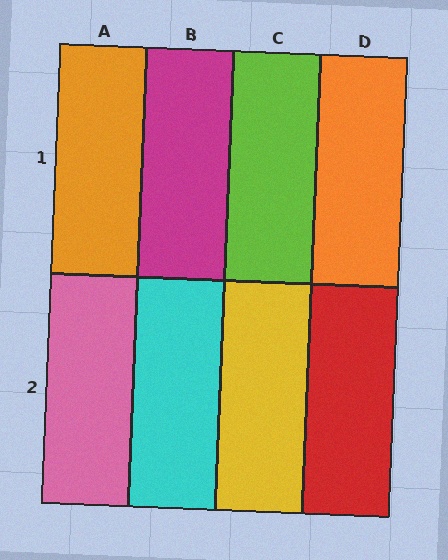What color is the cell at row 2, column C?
Yellow.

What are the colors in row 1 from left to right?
Orange, magenta, lime, orange.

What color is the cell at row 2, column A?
Pink.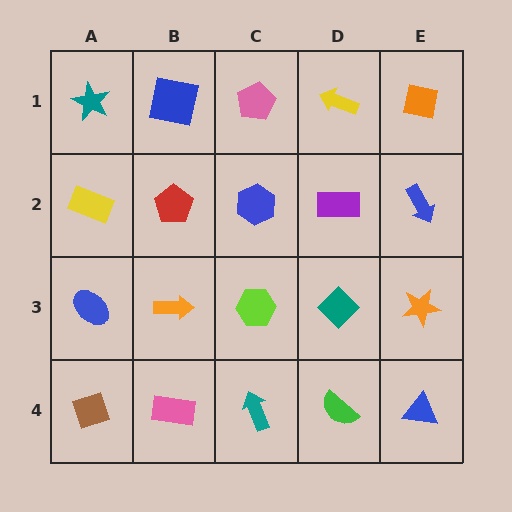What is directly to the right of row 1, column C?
A yellow arrow.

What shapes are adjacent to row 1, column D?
A purple rectangle (row 2, column D), a pink pentagon (row 1, column C), an orange square (row 1, column E).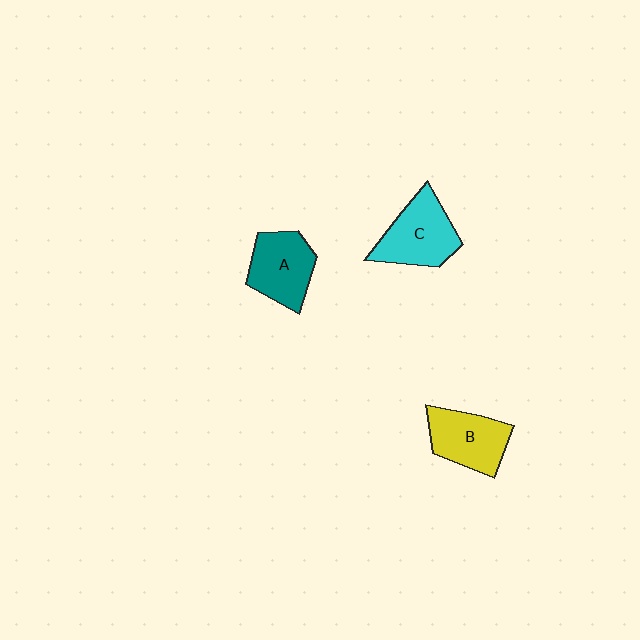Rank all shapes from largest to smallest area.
From largest to smallest: C (cyan), B (yellow), A (teal).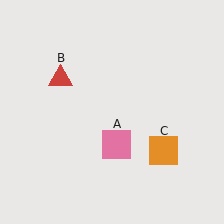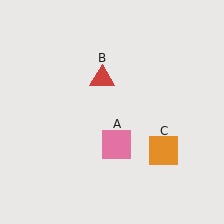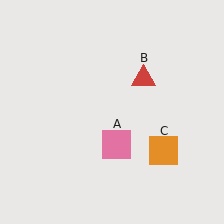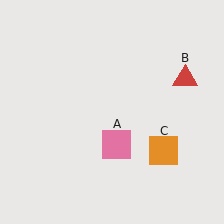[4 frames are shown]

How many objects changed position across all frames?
1 object changed position: red triangle (object B).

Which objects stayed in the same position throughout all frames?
Pink square (object A) and orange square (object C) remained stationary.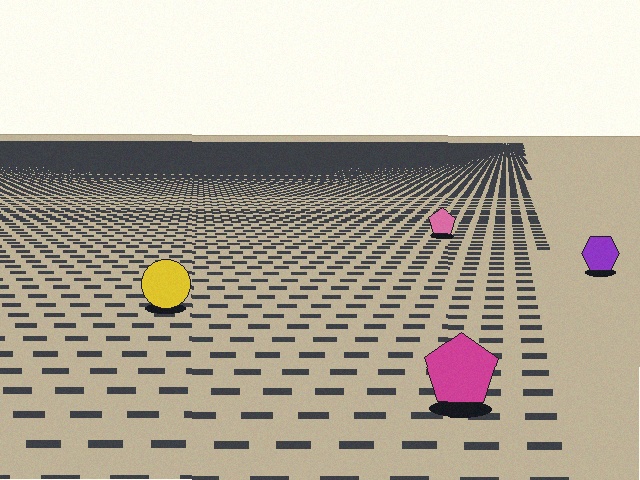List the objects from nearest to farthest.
From nearest to farthest: the magenta pentagon, the yellow circle, the purple hexagon, the pink pentagon.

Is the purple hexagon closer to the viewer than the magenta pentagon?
No. The magenta pentagon is closer — you can tell from the texture gradient: the ground texture is coarser near it.